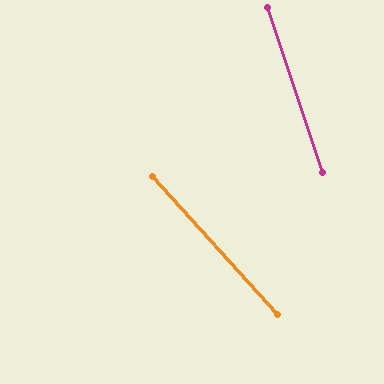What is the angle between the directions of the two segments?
Approximately 24 degrees.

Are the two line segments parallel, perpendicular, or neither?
Neither parallel nor perpendicular — they differ by about 24°.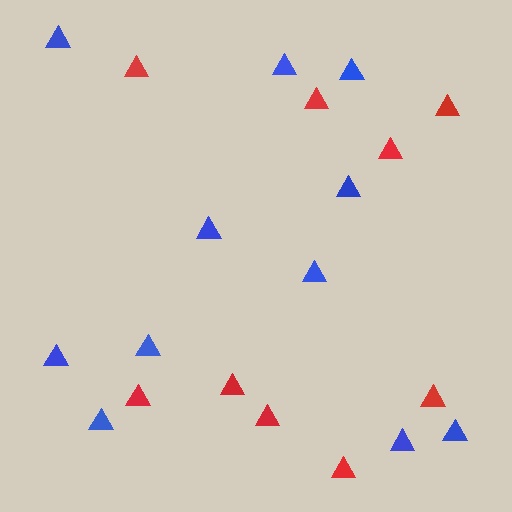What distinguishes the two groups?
There are 2 groups: one group of blue triangles (11) and one group of red triangles (9).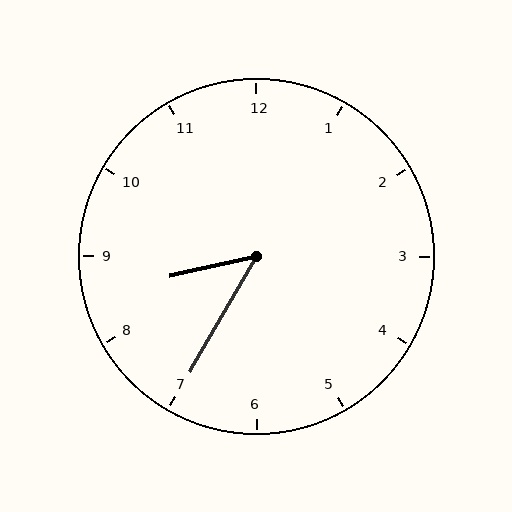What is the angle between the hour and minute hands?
Approximately 48 degrees.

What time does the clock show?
8:35.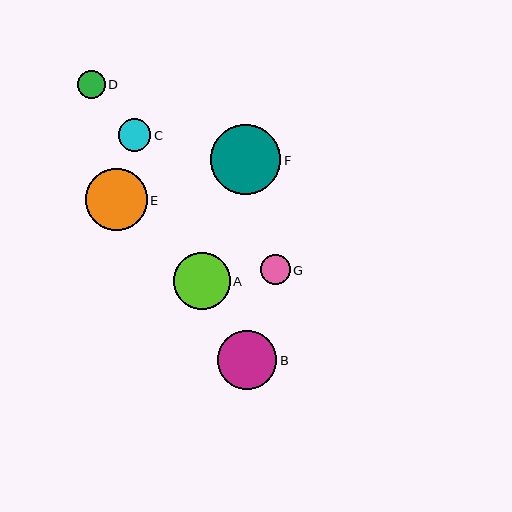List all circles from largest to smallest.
From largest to smallest: F, E, B, A, C, G, D.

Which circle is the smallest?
Circle D is the smallest with a size of approximately 28 pixels.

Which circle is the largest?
Circle F is the largest with a size of approximately 70 pixels.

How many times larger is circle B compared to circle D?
Circle B is approximately 2.1 times the size of circle D.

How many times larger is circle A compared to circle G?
Circle A is approximately 1.9 times the size of circle G.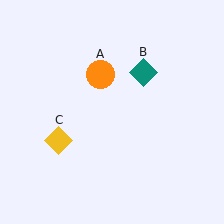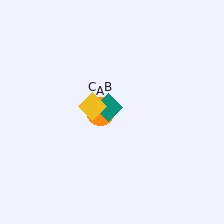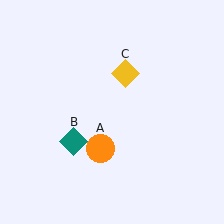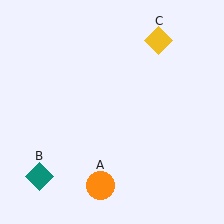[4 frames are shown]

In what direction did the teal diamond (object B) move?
The teal diamond (object B) moved down and to the left.